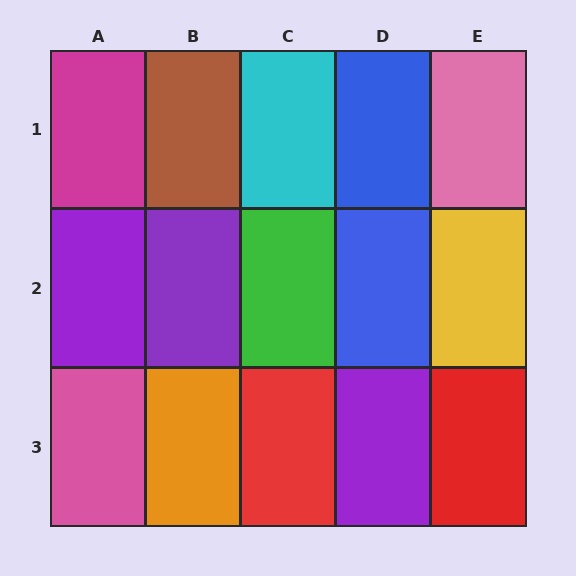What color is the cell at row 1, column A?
Magenta.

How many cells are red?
2 cells are red.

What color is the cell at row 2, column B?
Purple.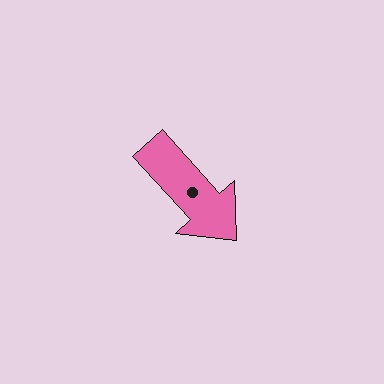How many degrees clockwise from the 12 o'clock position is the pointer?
Approximately 138 degrees.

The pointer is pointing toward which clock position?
Roughly 5 o'clock.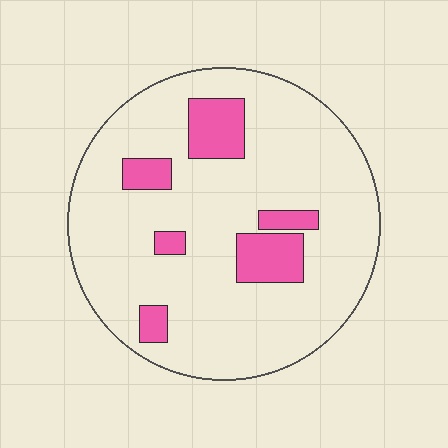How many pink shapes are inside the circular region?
6.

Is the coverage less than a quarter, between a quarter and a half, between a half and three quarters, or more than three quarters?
Less than a quarter.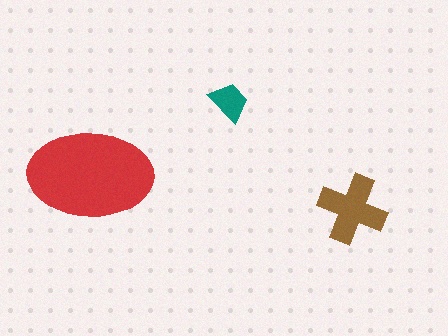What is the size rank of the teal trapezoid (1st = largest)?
3rd.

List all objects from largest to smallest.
The red ellipse, the brown cross, the teal trapezoid.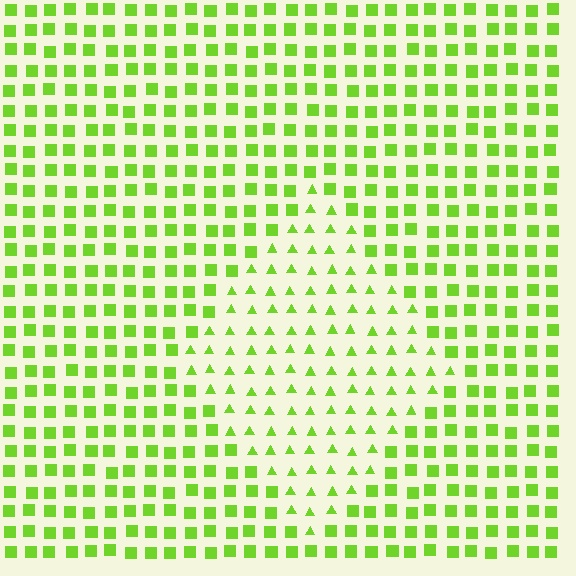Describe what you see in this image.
The image is filled with small lime elements arranged in a uniform grid. A diamond-shaped region contains triangles, while the surrounding area contains squares. The boundary is defined purely by the change in element shape.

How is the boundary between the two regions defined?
The boundary is defined by a change in element shape: triangles inside vs. squares outside. All elements share the same color and spacing.